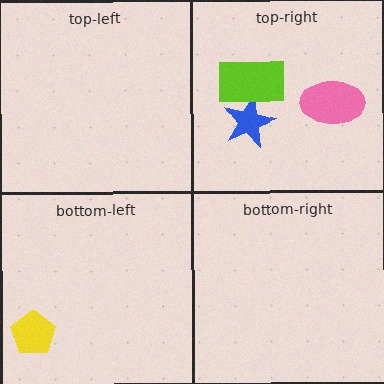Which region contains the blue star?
The top-right region.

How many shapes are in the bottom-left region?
1.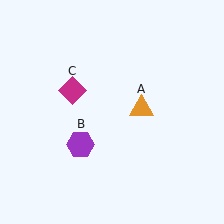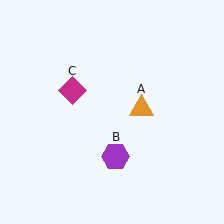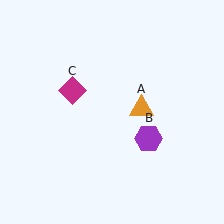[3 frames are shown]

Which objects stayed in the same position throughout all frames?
Orange triangle (object A) and magenta diamond (object C) remained stationary.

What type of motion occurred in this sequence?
The purple hexagon (object B) rotated counterclockwise around the center of the scene.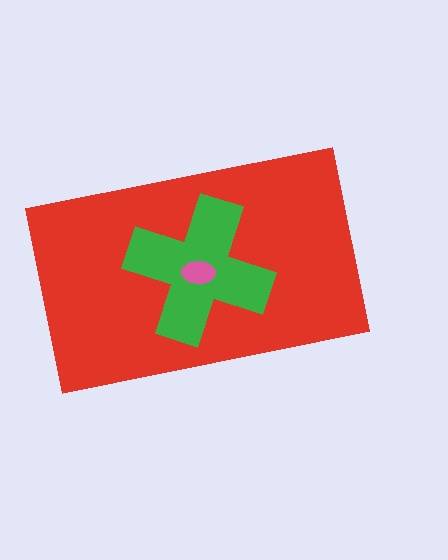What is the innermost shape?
The pink ellipse.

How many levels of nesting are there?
3.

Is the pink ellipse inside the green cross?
Yes.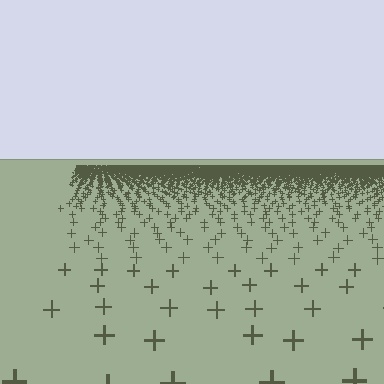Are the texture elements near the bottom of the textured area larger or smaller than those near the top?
Larger. Near the bottom, elements are closer to the viewer and appear at a bigger on-screen size.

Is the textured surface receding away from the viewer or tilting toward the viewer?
The surface is receding away from the viewer. Texture elements get smaller and denser toward the top.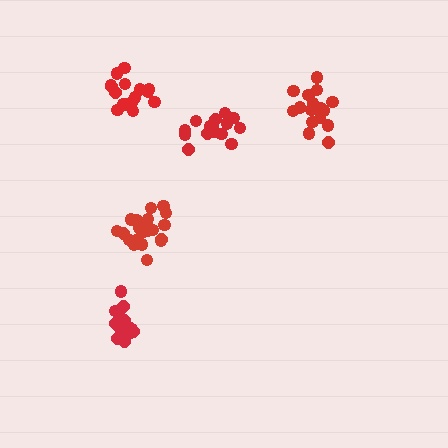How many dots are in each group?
Group 1: 16 dots, Group 2: 16 dots, Group 3: 16 dots, Group 4: 16 dots, Group 5: 21 dots (85 total).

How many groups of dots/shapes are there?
There are 5 groups.